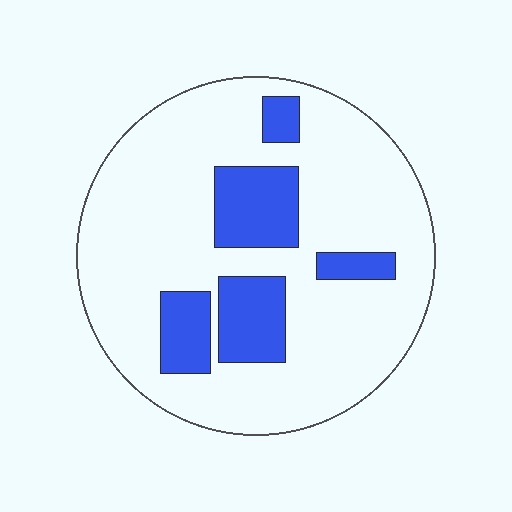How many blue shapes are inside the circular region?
5.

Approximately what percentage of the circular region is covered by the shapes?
Approximately 20%.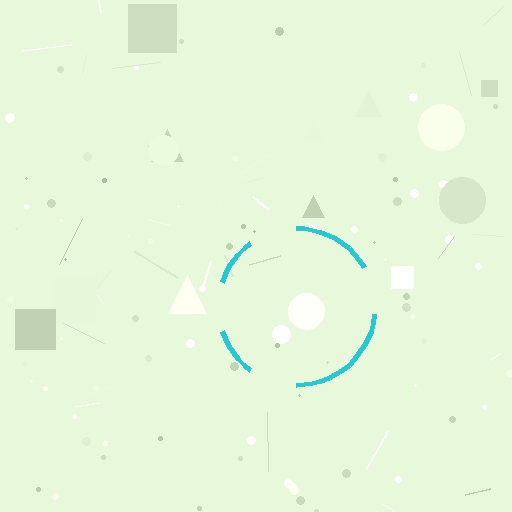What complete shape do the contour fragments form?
The contour fragments form a circle.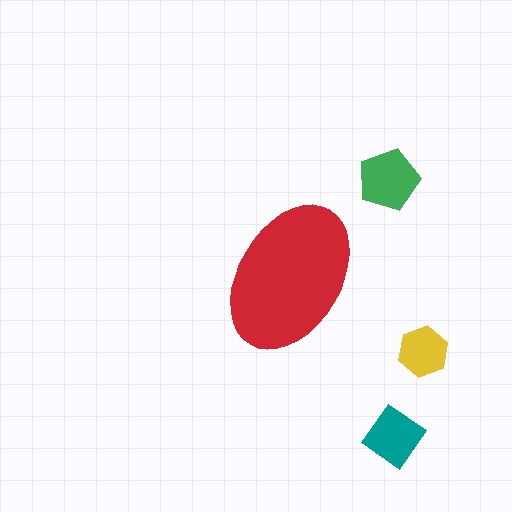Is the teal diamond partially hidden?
No, the teal diamond is fully visible.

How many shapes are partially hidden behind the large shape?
0 shapes are partially hidden.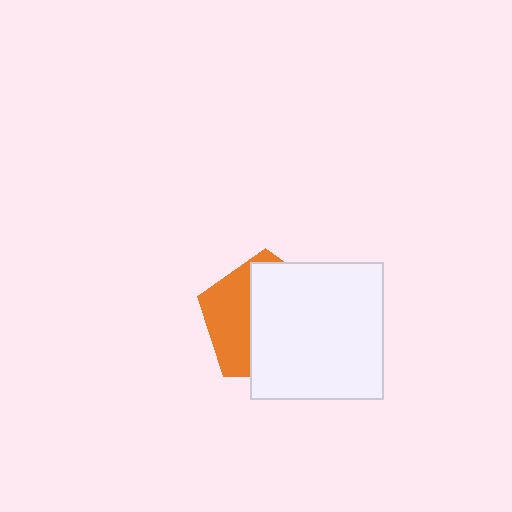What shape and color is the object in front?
The object in front is a white rectangle.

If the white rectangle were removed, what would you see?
You would see the complete orange pentagon.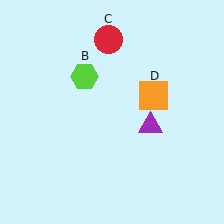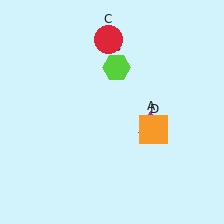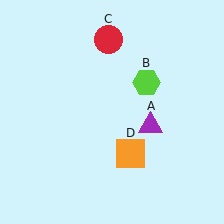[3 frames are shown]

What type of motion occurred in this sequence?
The lime hexagon (object B), orange square (object D) rotated clockwise around the center of the scene.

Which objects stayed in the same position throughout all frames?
Purple triangle (object A) and red circle (object C) remained stationary.